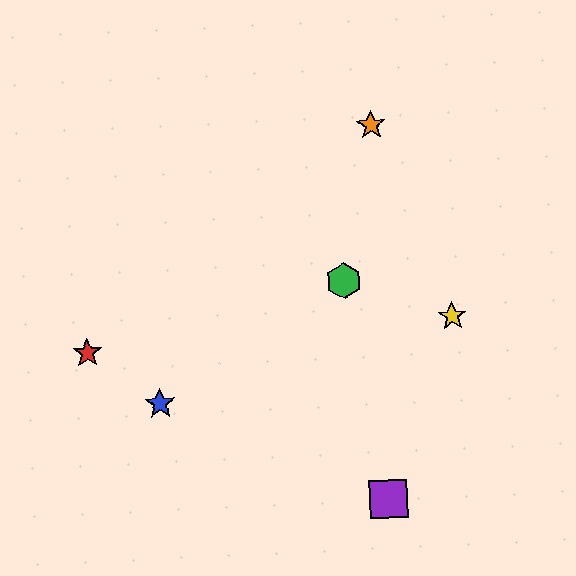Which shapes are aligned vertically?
The purple square, the orange star are aligned vertically.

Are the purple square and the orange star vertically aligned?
Yes, both are at x≈389.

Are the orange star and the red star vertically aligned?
No, the orange star is at x≈371 and the red star is at x≈87.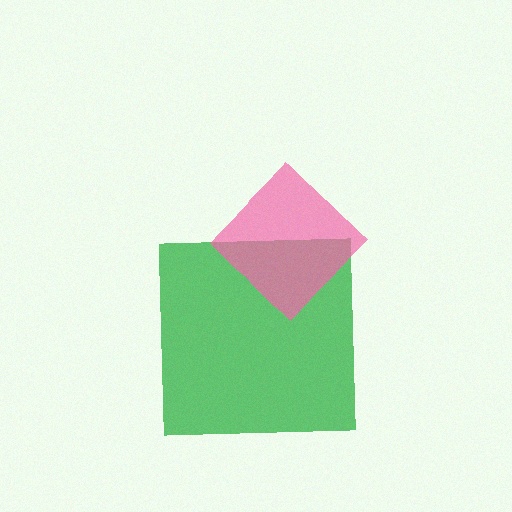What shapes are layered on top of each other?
The layered shapes are: a green square, a pink diamond.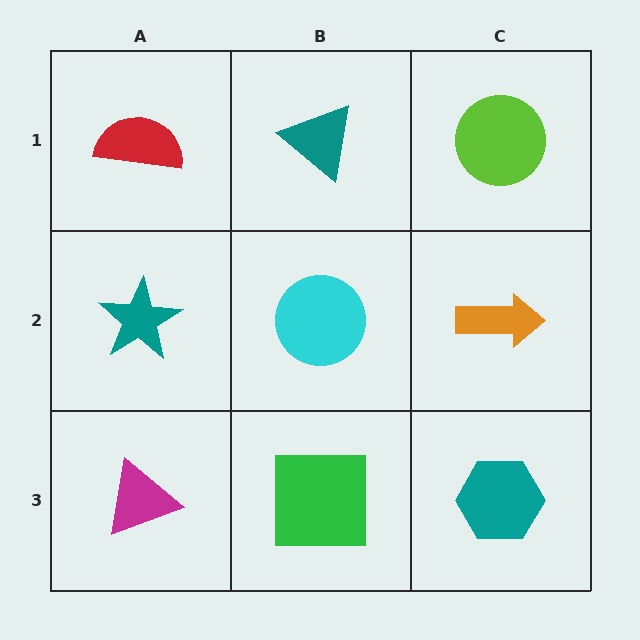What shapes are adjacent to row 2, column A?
A red semicircle (row 1, column A), a magenta triangle (row 3, column A), a cyan circle (row 2, column B).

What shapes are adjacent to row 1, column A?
A teal star (row 2, column A), a teal triangle (row 1, column B).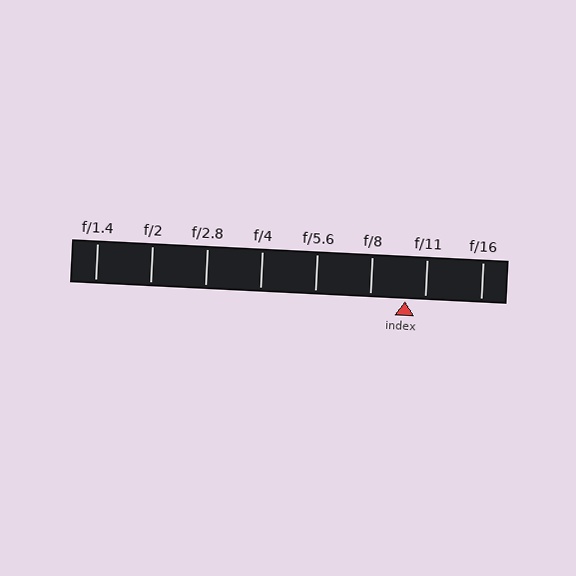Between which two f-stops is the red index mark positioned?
The index mark is between f/8 and f/11.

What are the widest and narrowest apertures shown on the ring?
The widest aperture shown is f/1.4 and the narrowest is f/16.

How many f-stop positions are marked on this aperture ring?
There are 8 f-stop positions marked.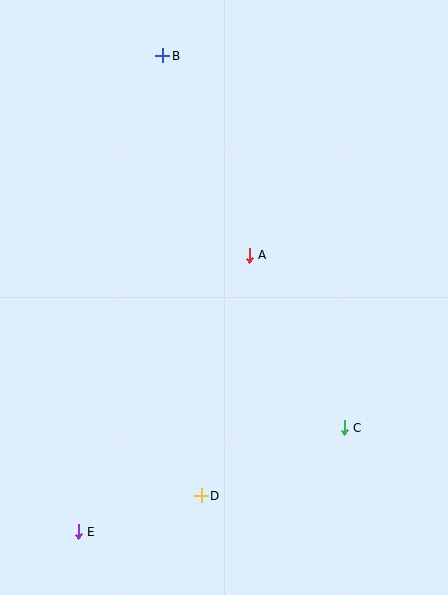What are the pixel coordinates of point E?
Point E is at (78, 532).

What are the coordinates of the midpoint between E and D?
The midpoint between E and D is at (140, 514).